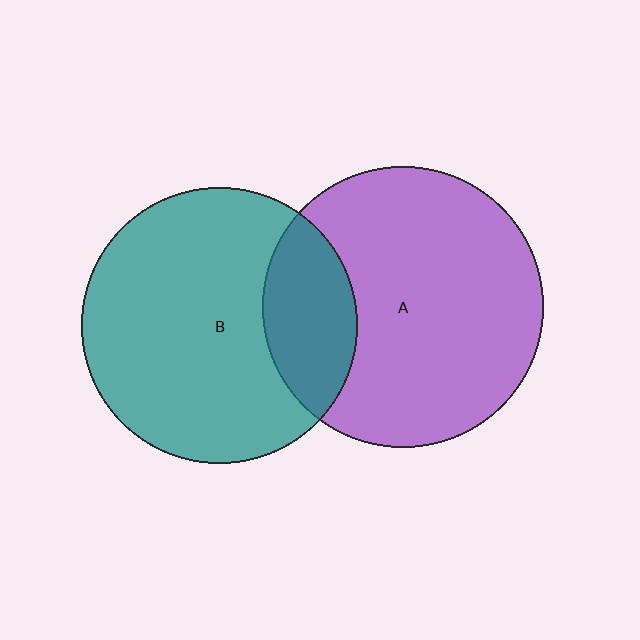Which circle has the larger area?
Circle A (purple).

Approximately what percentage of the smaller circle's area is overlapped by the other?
Approximately 25%.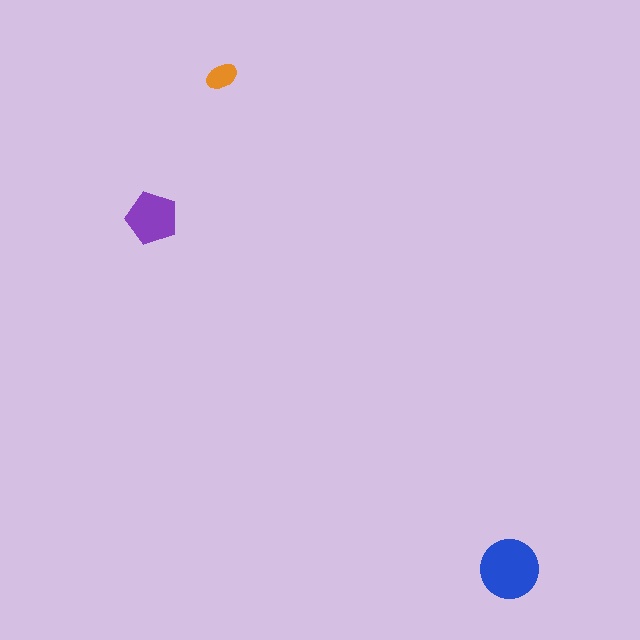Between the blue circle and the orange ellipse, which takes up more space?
The blue circle.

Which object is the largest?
The blue circle.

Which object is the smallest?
The orange ellipse.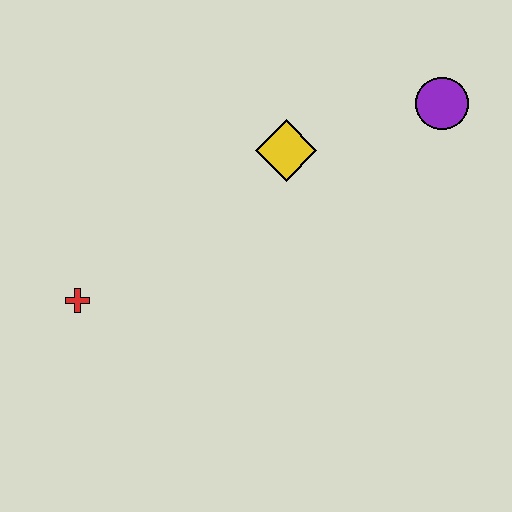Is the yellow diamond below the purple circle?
Yes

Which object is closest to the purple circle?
The yellow diamond is closest to the purple circle.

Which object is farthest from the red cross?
The purple circle is farthest from the red cross.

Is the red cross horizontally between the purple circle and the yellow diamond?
No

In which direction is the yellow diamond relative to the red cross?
The yellow diamond is to the right of the red cross.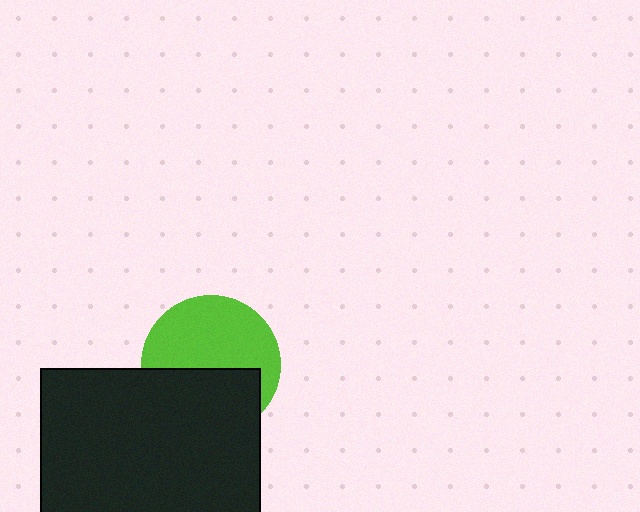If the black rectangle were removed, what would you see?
You would see the complete lime circle.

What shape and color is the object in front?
The object in front is a black rectangle.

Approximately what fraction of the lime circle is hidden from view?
Roughly 44% of the lime circle is hidden behind the black rectangle.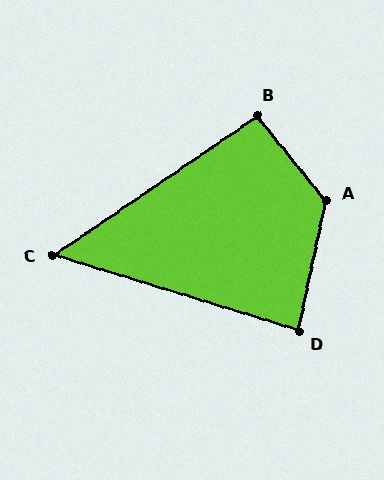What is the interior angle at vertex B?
Approximately 95 degrees (obtuse).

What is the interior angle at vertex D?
Approximately 85 degrees (acute).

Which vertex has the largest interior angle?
A, at approximately 129 degrees.